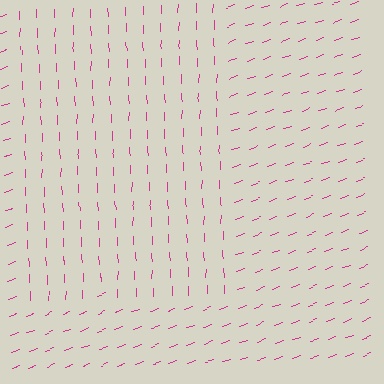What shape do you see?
I see a rectangle.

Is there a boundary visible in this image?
Yes, there is a texture boundary formed by a change in line orientation.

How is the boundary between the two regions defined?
The boundary is defined purely by a change in line orientation (approximately 69 degrees difference). All lines are the same color and thickness.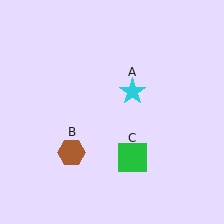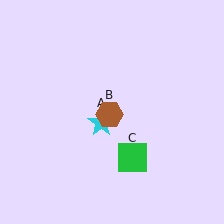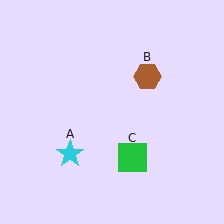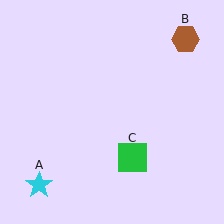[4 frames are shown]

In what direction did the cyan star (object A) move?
The cyan star (object A) moved down and to the left.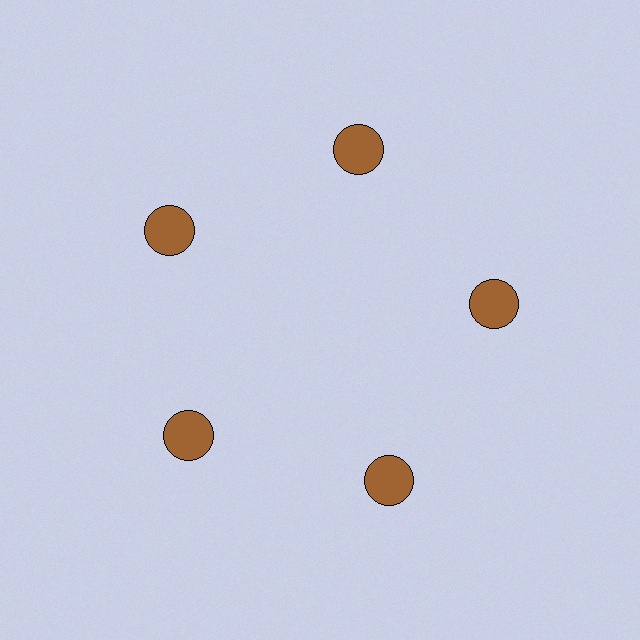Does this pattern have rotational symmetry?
Yes, this pattern has 5-fold rotational symmetry. It looks the same after rotating 72 degrees around the center.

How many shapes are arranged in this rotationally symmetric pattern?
There are 5 shapes, arranged in 5 groups of 1.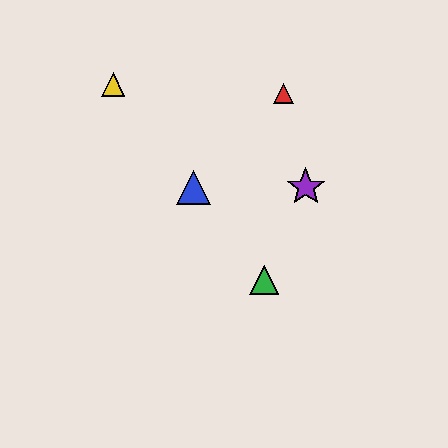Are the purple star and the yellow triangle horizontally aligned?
No, the purple star is at y≈187 and the yellow triangle is at y≈84.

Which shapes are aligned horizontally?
The blue triangle, the purple star are aligned horizontally.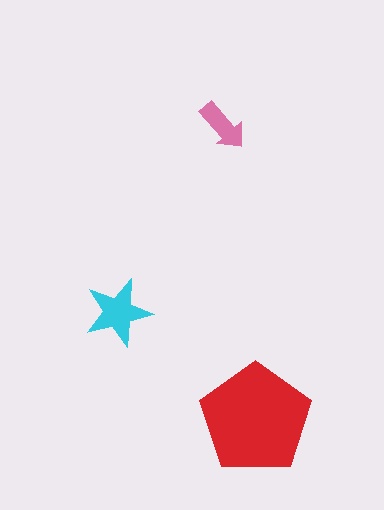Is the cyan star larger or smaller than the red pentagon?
Smaller.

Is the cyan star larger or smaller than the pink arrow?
Larger.